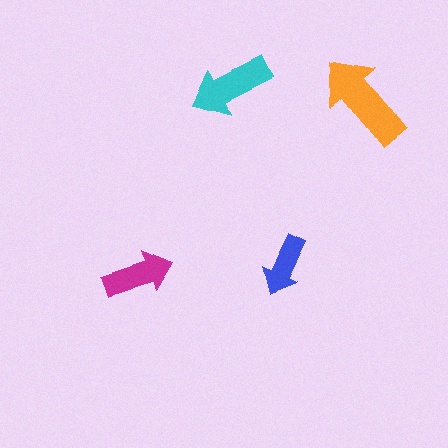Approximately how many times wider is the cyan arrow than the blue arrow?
About 1.5 times wider.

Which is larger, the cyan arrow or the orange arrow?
The orange one.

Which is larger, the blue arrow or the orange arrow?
The orange one.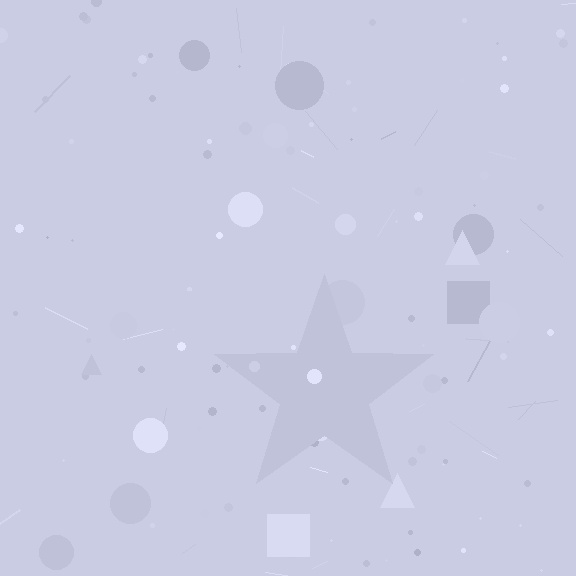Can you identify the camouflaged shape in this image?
The camouflaged shape is a star.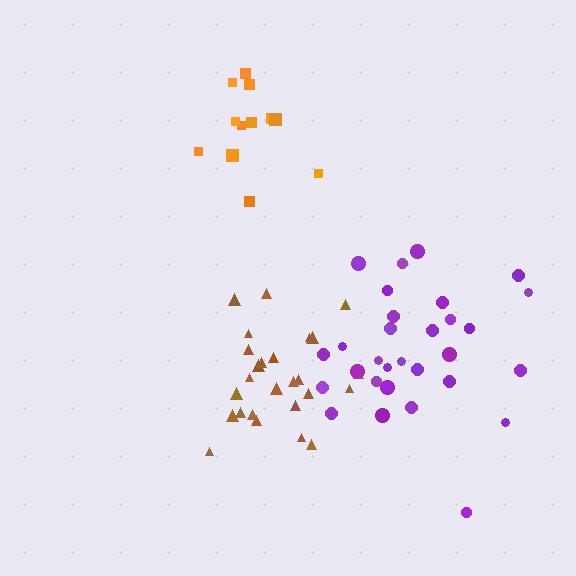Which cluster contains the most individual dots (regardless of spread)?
Purple (30).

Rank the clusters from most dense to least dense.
brown, orange, purple.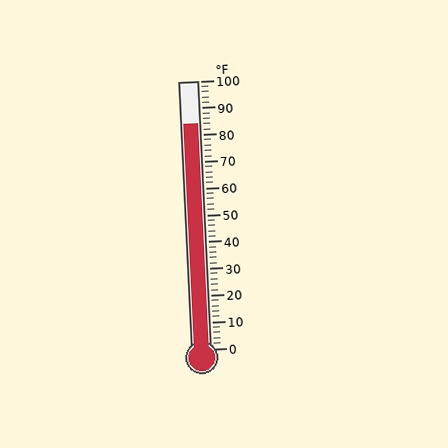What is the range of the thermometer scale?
The thermometer scale ranges from 0°F to 100°F.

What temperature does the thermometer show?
The thermometer shows approximately 84°F.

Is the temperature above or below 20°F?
The temperature is above 20°F.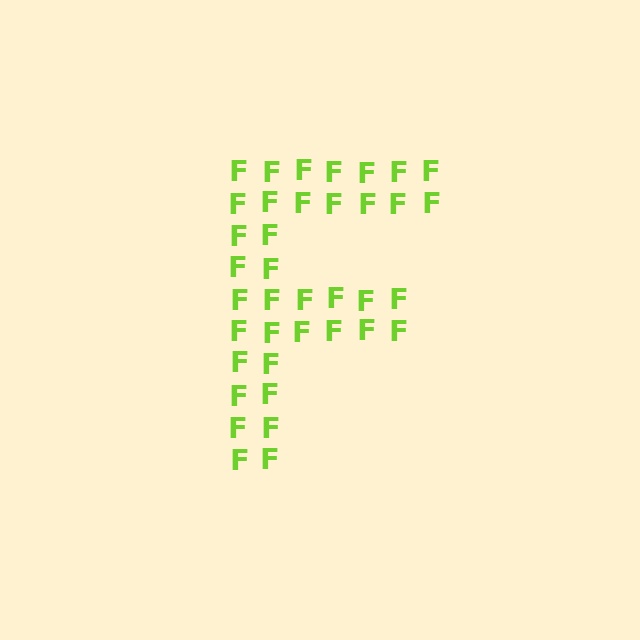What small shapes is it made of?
It is made of small letter F's.